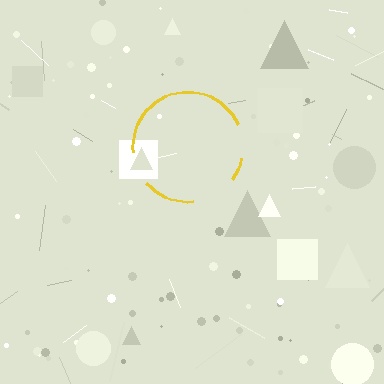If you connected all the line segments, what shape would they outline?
They would outline a circle.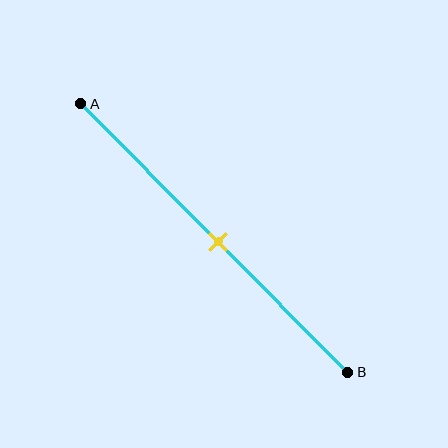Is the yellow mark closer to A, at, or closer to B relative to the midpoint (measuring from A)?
The yellow mark is approximately at the midpoint of segment AB.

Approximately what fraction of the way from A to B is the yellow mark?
The yellow mark is approximately 50% of the way from A to B.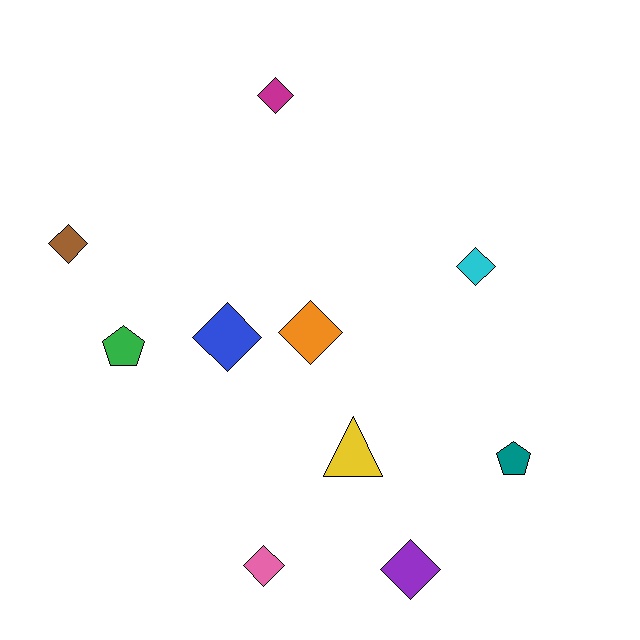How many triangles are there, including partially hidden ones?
There is 1 triangle.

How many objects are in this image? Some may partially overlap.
There are 10 objects.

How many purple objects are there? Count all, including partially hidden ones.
There is 1 purple object.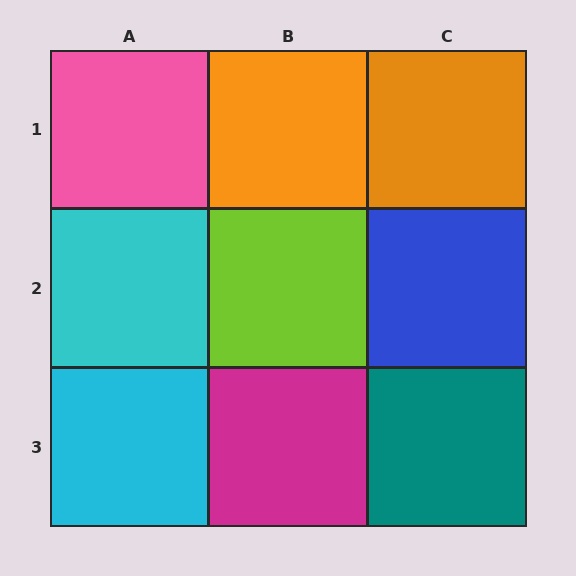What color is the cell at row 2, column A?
Cyan.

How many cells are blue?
1 cell is blue.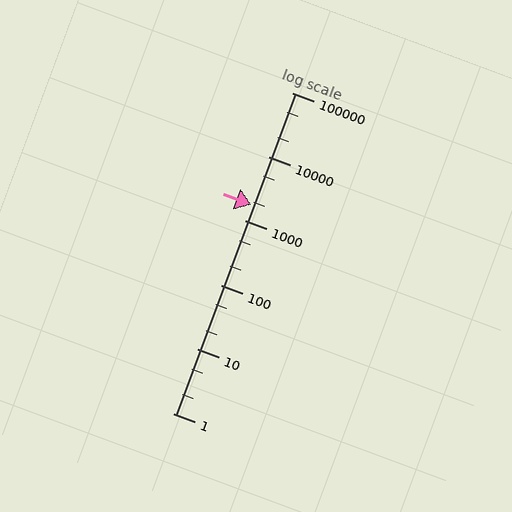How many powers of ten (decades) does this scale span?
The scale spans 5 decades, from 1 to 100000.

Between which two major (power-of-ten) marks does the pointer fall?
The pointer is between 1000 and 10000.